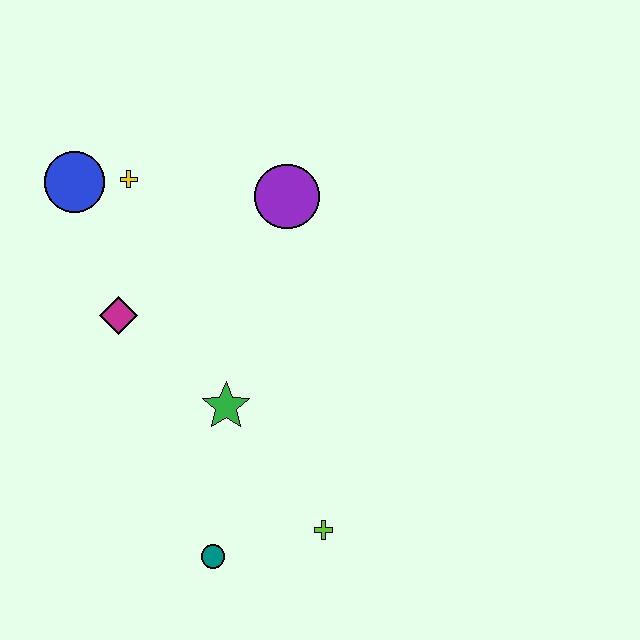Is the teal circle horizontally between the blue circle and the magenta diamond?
No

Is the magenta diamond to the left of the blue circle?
No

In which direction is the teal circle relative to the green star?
The teal circle is below the green star.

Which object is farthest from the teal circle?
The blue circle is farthest from the teal circle.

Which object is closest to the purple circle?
The yellow cross is closest to the purple circle.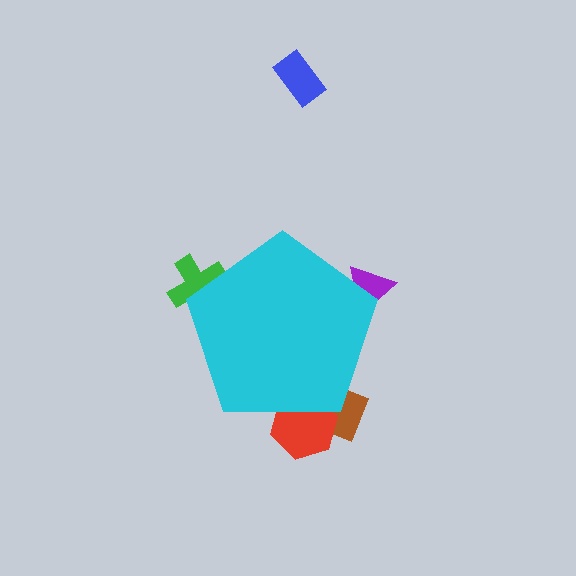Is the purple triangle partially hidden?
Yes, the purple triangle is partially hidden behind the cyan pentagon.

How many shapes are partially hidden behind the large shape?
4 shapes are partially hidden.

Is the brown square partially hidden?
Yes, the brown square is partially hidden behind the cyan pentagon.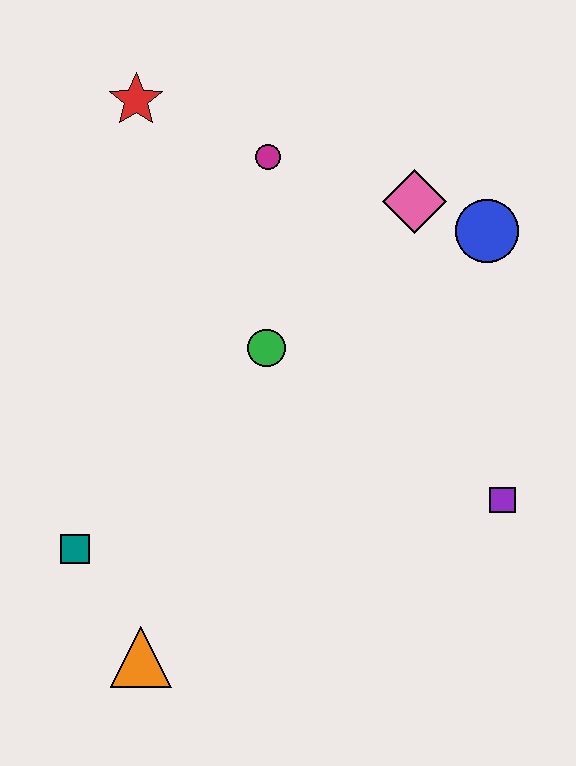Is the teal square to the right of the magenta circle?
No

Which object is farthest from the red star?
The orange triangle is farthest from the red star.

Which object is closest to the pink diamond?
The blue circle is closest to the pink diamond.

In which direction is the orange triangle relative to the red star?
The orange triangle is below the red star.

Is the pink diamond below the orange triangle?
No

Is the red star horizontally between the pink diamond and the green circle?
No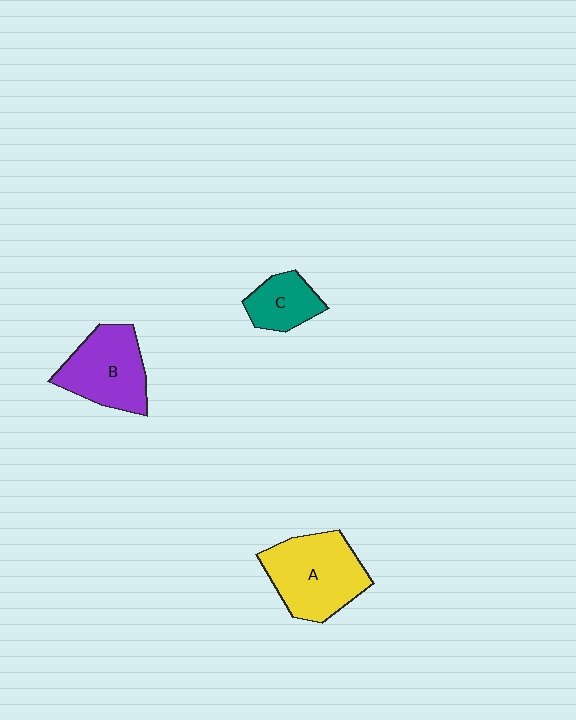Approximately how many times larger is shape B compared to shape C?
Approximately 1.7 times.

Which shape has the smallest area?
Shape C (teal).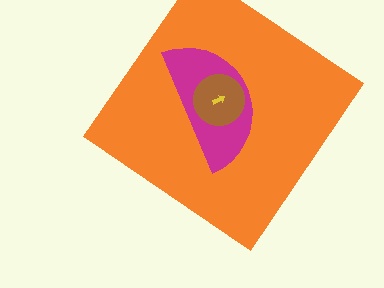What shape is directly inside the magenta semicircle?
The brown circle.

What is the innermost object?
The yellow arrow.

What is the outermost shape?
The orange diamond.